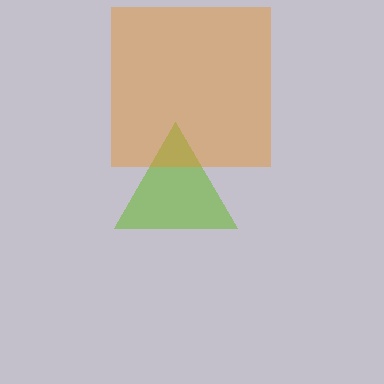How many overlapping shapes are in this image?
There are 2 overlapping shapes in the image.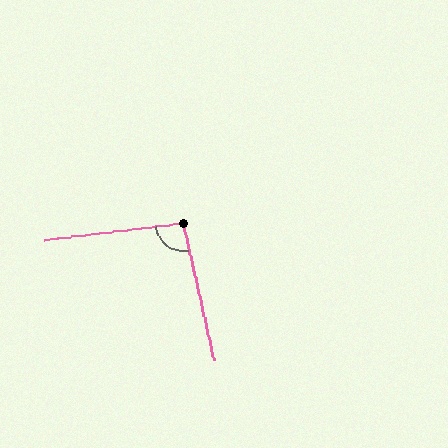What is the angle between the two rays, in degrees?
Approximately 96 degrees.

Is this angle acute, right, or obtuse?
It is obtuse.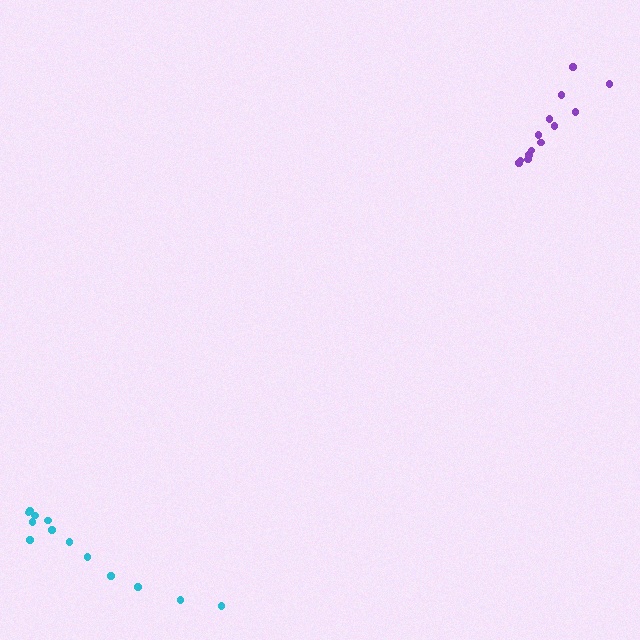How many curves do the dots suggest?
There are 2 distinct paths.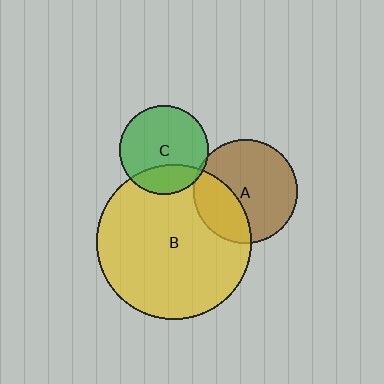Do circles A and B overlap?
Yes.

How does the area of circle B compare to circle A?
Approximately 2.2 times.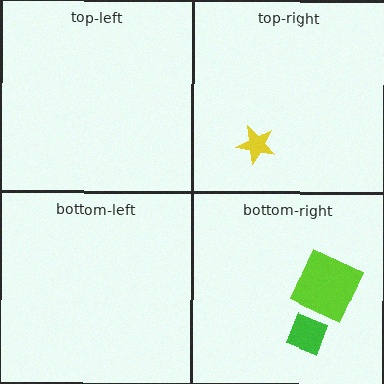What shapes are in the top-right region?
The yellow star.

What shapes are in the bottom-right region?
The green diamond, the lime square.